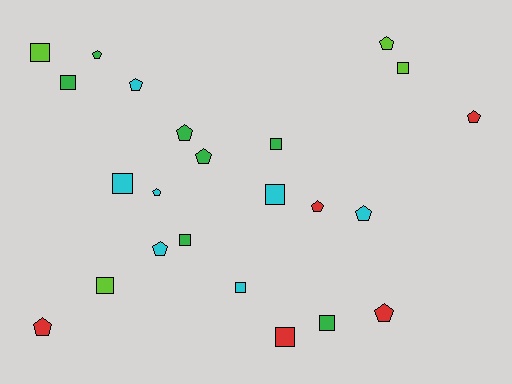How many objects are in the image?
There are 23 objects.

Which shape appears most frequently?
Pentagon, with 12 objects.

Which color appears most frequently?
Cyan, with 7 objects.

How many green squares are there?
There are 4 green squares.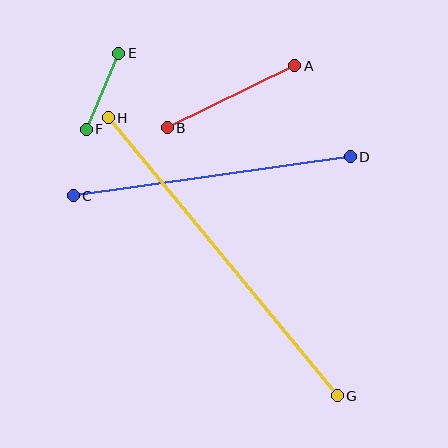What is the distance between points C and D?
The distance is approximately 280 pixels.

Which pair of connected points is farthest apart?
Points G and H are farthest apart.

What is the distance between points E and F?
The distance is approximately 83 pixels.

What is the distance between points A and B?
The distance is approximately 142 pixels.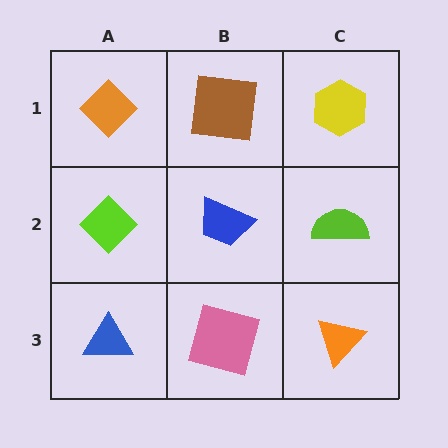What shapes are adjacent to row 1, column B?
A blue trapezoid (row 2, column B), an orange diamond (row 1, column A), a yellow hexagon (row 1, column C).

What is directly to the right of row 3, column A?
A pink square.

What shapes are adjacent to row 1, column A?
A lime diamond (row 2, column A), a brown square (row 1, column B).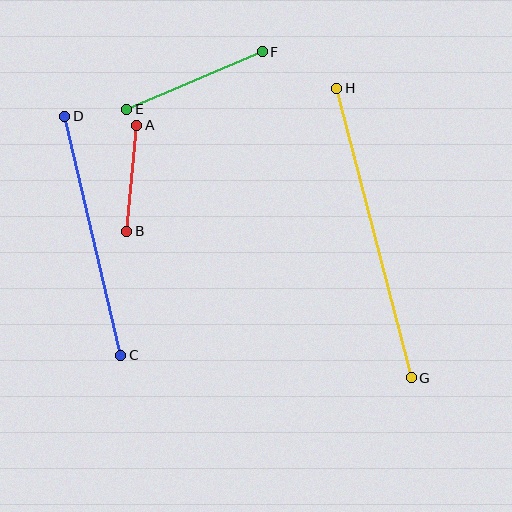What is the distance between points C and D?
The distance is approximately 246 pixels.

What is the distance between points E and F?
The distance is approximately 148 pixels.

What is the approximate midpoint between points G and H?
The midpoint is at approximately (374, 233) pixels.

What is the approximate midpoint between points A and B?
The midpoint is at approximately (132, 178) pixels.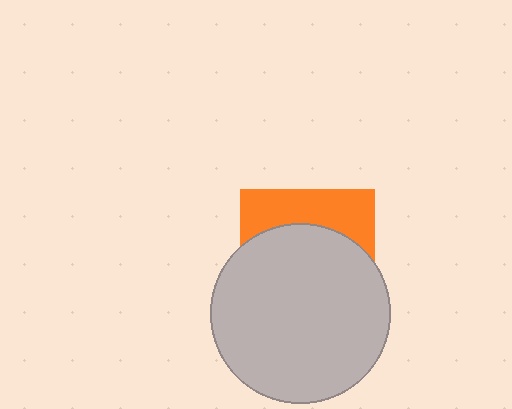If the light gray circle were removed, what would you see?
You would see the complete orange square.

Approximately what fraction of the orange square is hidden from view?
Roughly 68% of the orange square is hidden behind the light gray circle.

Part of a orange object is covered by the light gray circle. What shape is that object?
It is a square.